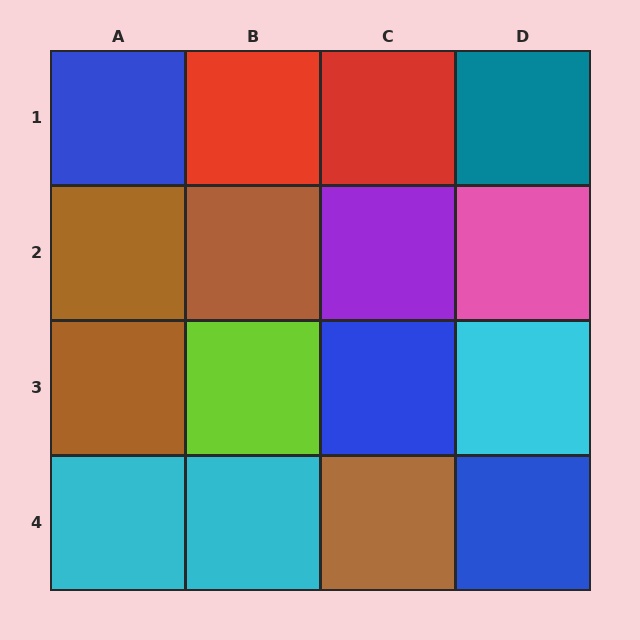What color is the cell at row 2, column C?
Purple.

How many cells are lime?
1 cell is lime.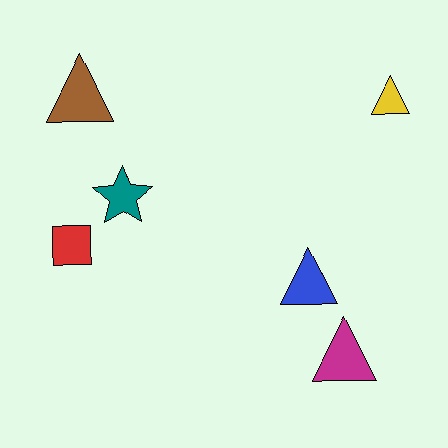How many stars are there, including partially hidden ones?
There is 1 star.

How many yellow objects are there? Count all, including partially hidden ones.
There is 1 yellow object.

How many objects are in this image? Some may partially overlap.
There are 6 objects.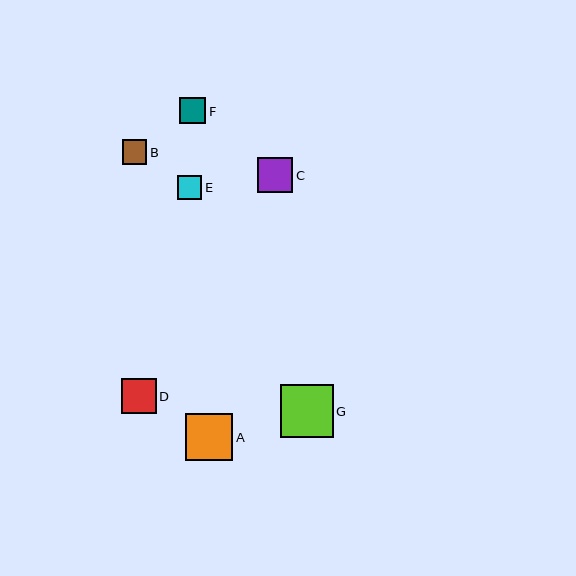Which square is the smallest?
Square E is the smallest with a size of approximately 24 pixels.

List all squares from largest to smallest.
From largest to smallest: G, A, D, C, F, B, E.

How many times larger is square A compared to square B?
Square A is approximately 1.9 times the size of square B.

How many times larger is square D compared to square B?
Square D is approximately 1.4 times the size of square B.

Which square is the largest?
Square G is the largest with a size of approximately 53 pixels.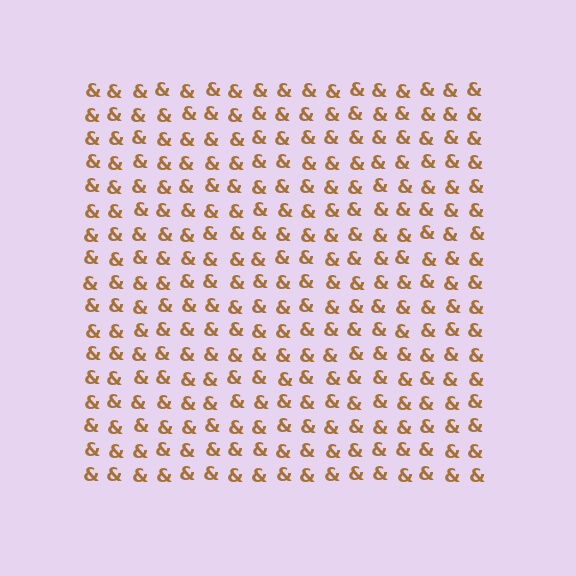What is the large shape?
The large shape is a square.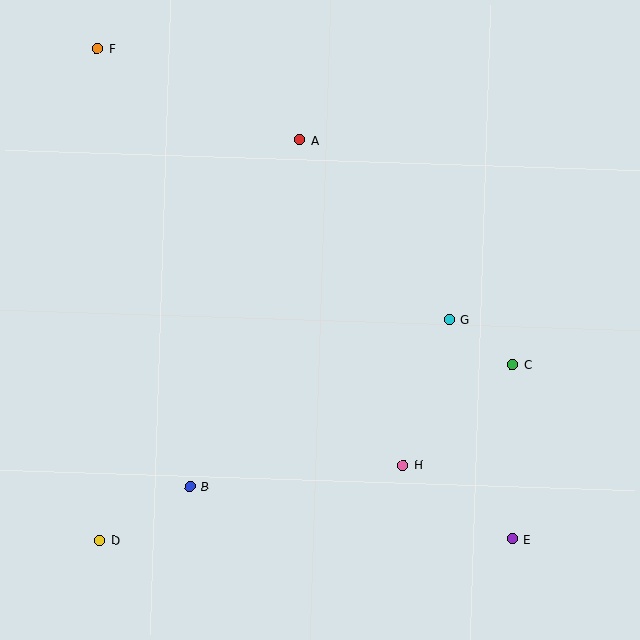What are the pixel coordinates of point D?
Point D is at (100, 540).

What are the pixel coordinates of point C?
Point C is at (513, 365).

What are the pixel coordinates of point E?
Point E is at (512, 539).